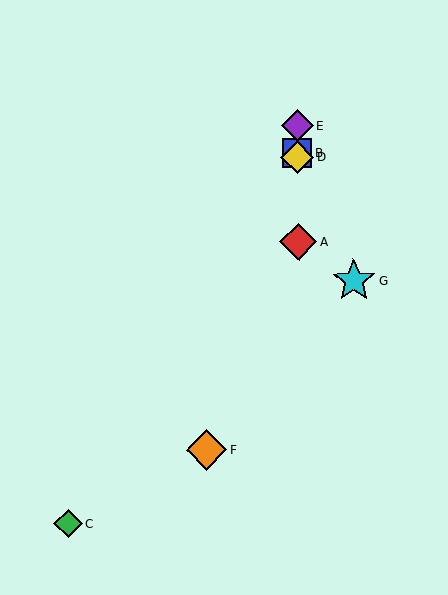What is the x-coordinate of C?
Object C is at x≈68.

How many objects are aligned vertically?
4 objects (A, B, D, E) are aligned vertically.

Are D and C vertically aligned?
No, D is at x≈297 and C is at x≈68.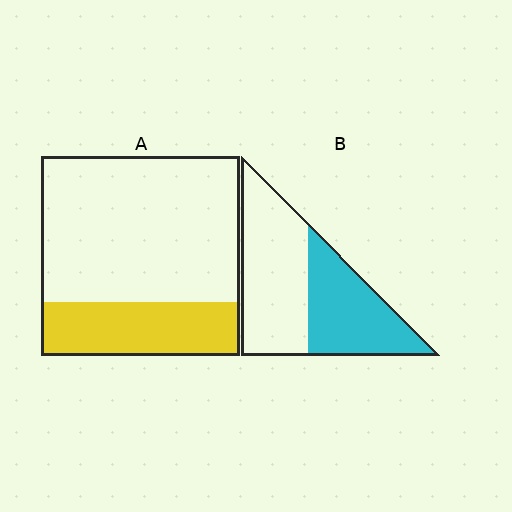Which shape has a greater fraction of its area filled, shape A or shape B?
Shape B.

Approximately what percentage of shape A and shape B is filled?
A is approximately 25% and B is approximately 45%.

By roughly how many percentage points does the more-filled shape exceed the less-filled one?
By roughly 15 percentage points (B over A).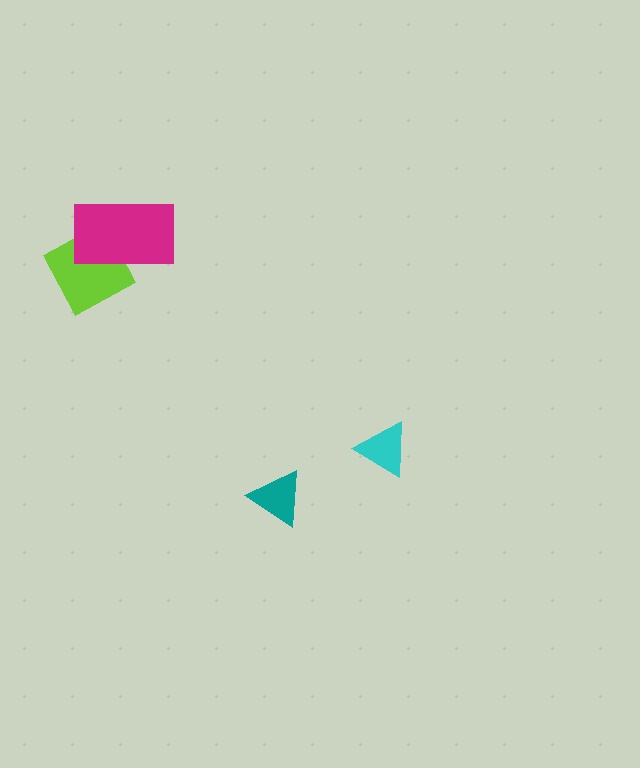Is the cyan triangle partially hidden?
No, no other shape covers it.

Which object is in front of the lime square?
The magenta rectangle is in front of the lime square.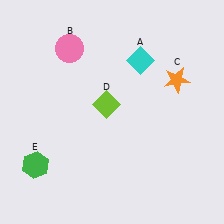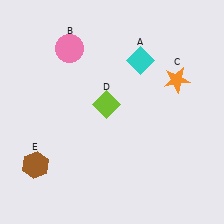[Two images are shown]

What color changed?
The hexagon (E) changed from green in Image 1 to brown in Image 2.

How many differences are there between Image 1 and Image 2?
There is 1 difference between the two images.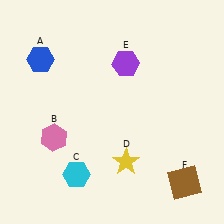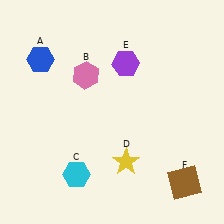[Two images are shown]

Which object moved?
The pink hexagon (B) moved up.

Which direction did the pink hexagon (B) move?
The pink hexagon (B) moved up.